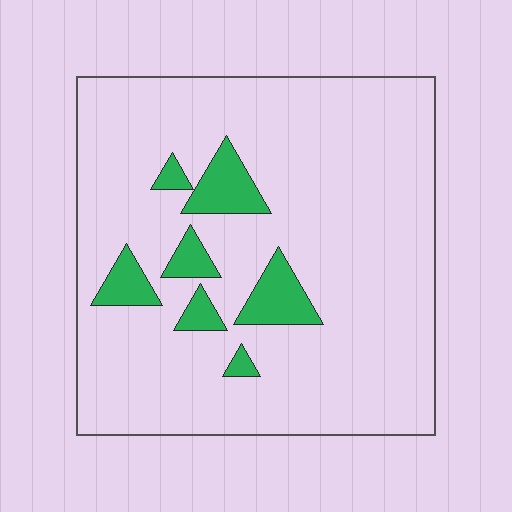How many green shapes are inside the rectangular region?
7.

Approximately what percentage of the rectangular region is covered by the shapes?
Approximately 10%.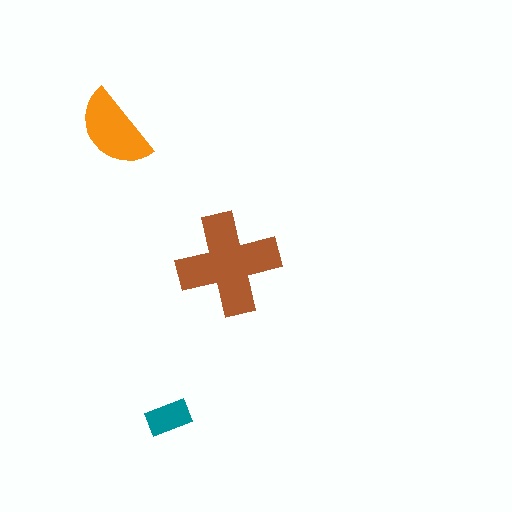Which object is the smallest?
The teal rectangle.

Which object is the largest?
The brown cross.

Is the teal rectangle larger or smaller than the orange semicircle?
Smaller.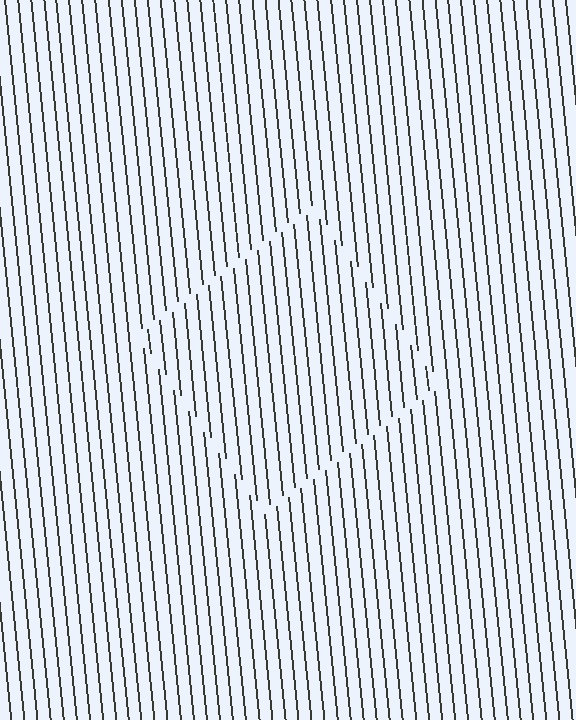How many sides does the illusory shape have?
4 sides — the line-ends trace a square.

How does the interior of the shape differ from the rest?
The interior of the shape contains the same grating, shifted by half a period — the contour is defined by the phase discontinuity where line-ends from the inner and outer gratings abut.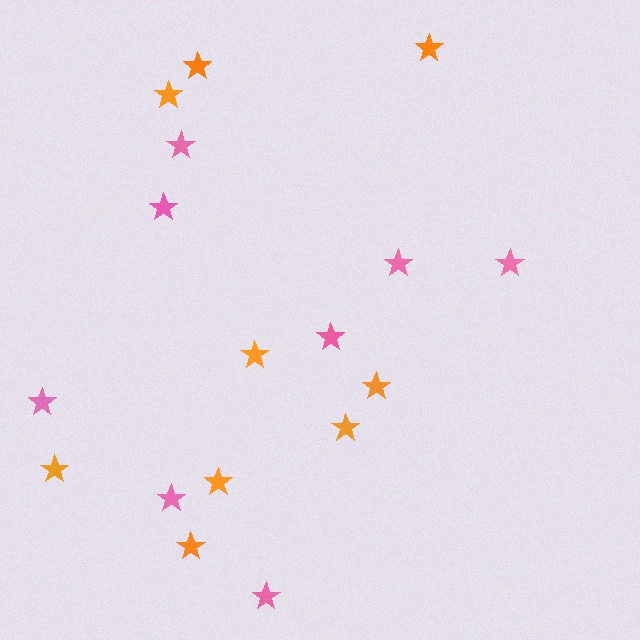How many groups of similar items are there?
There are 2 groups: one group of orange stars (9) and one group of pink stars (8).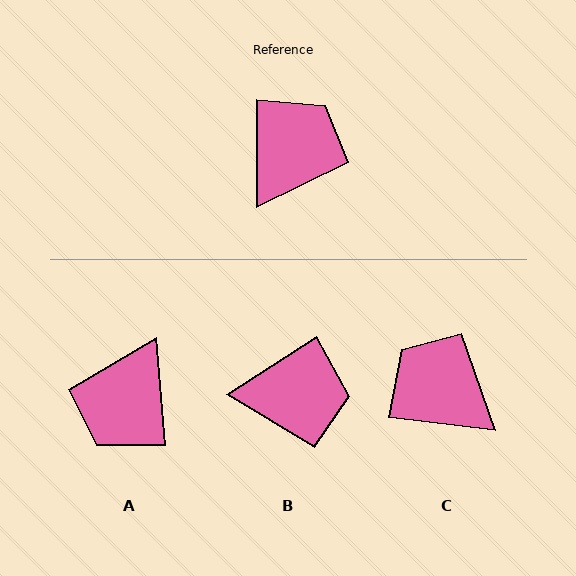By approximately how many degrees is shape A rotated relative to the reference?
Approximately 175 degrees clockwise.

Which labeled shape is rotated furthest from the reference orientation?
A, about 175 degrees away.